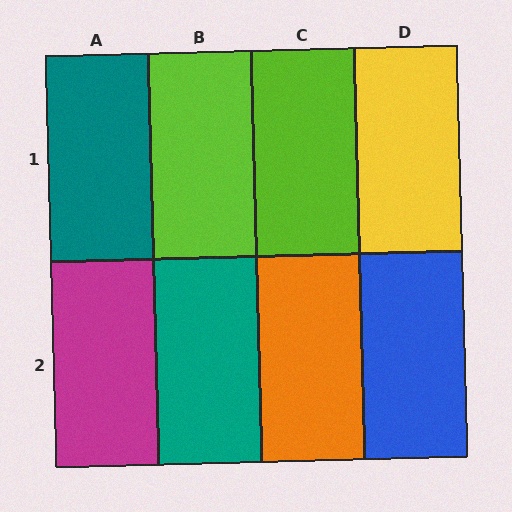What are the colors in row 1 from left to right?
Teal, lime, lime, yellow.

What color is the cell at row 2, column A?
Magenta.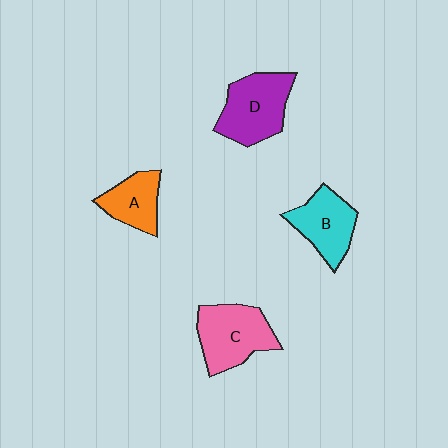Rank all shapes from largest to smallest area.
From largest to smallest: C (pink), D (purple), B (cyan), A (orange).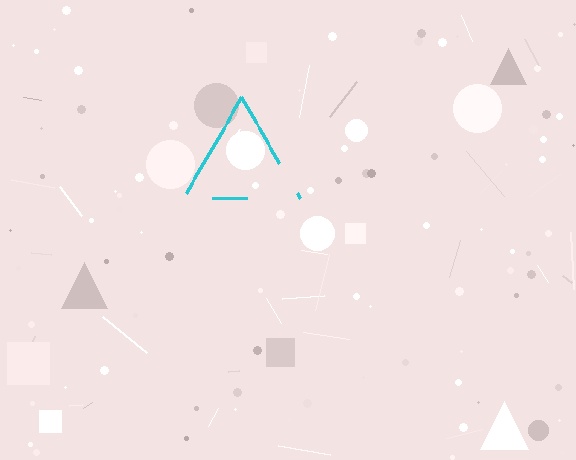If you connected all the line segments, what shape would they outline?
They would outline a triangle.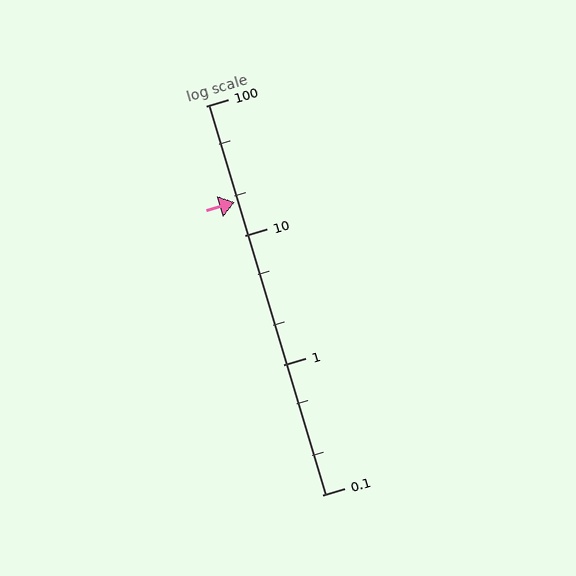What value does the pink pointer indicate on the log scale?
The pointer indicates approximately 18.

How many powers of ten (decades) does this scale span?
The scale spans 3 decades, from 0.1 to 100.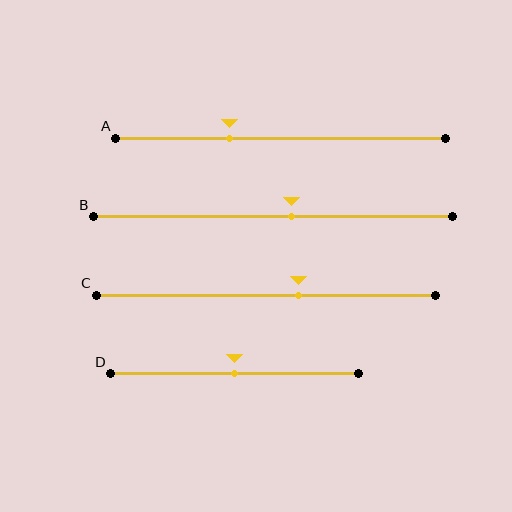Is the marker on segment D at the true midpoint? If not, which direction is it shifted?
Yes, the marker on segment D is at the true midpoint.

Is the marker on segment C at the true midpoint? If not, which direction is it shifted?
No, the marker on segment C is shifted to the right by about 10% of the segment length.